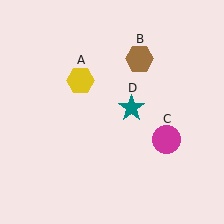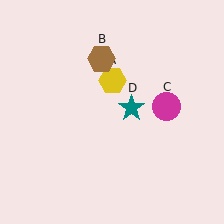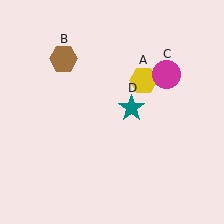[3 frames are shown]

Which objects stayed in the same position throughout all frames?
Teal star (object D) remained stationary.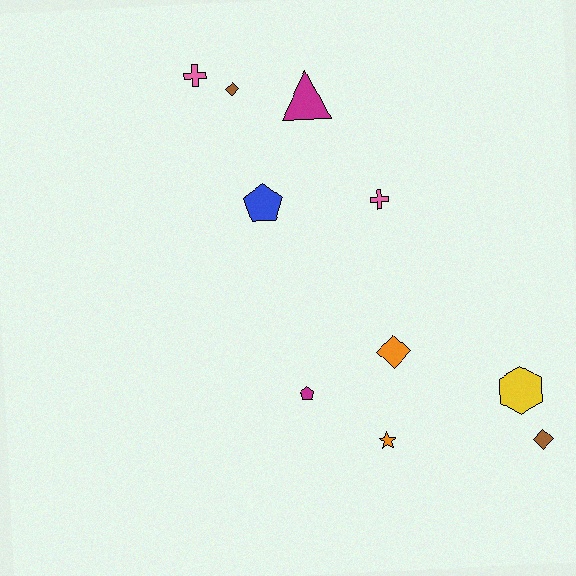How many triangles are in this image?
There is 1 triangle.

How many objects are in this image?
There are 10 objects.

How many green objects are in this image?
There are no green objects.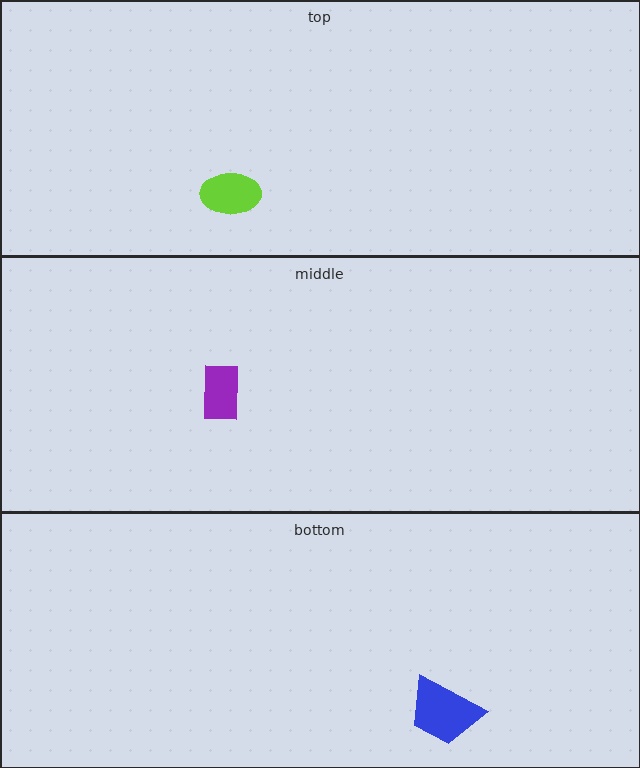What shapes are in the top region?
The lime ellipse.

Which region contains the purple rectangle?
The middle region.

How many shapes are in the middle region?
1.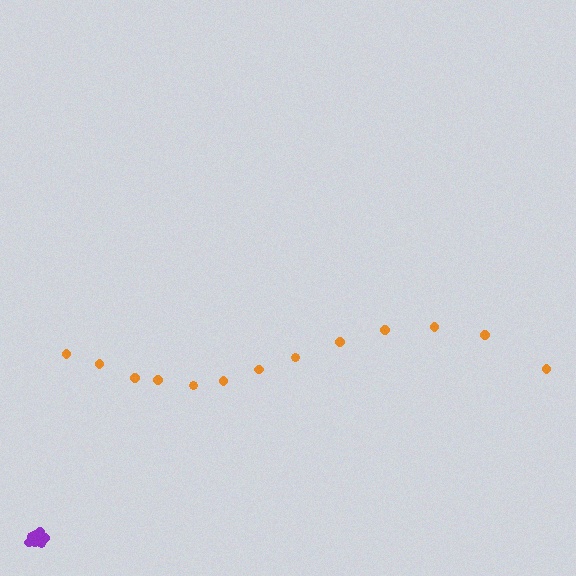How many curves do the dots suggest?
There are 2 distinct paths.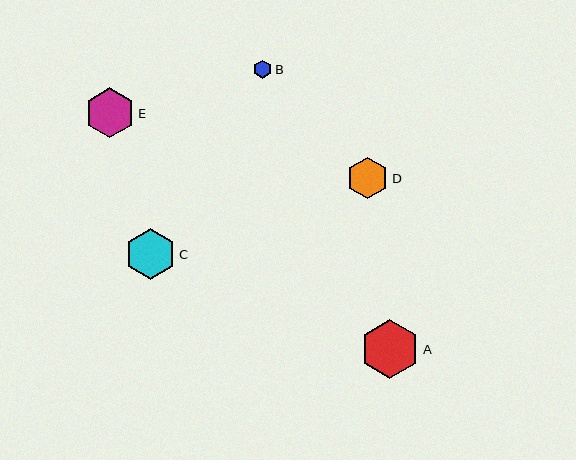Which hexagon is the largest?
Hexagon A is the largest with a size of approximately 60 pixels.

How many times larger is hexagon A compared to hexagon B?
Hexagon A is approximately 3.3 times the size of hexagon B.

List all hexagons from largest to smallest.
From largest to smallest: A, C, E, D, B.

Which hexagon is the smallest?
Hexagon B is the smallest with a size of approximately 18 pixels.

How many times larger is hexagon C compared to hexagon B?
Hexagon C is approximately 2.8 times the size of hexagon B.